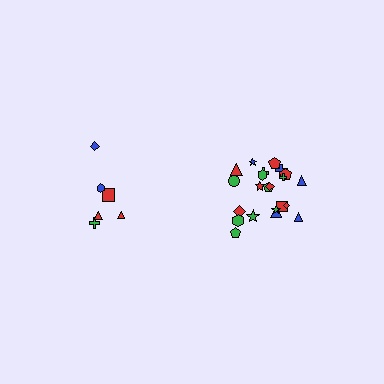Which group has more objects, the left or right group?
The right group.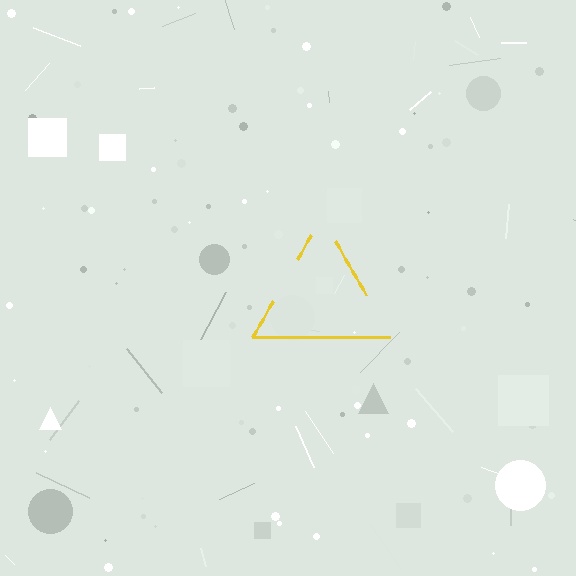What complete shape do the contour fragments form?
The contour fragments form a triangle.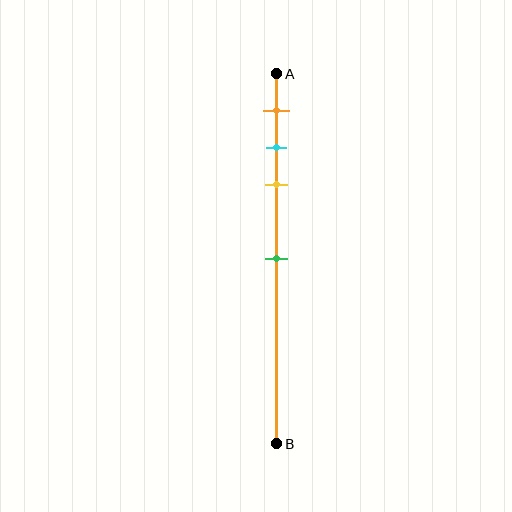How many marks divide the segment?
There are 4 marks dividing the segment.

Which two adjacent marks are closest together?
The cyan and yellow marks are the closest adjacent pair.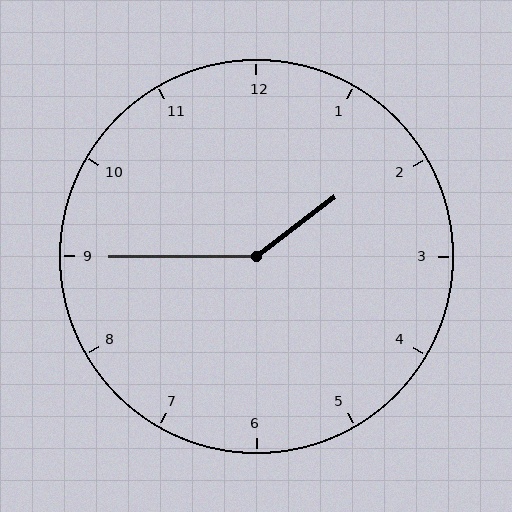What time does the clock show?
1:45.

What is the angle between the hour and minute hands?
Approximately 142 degrees.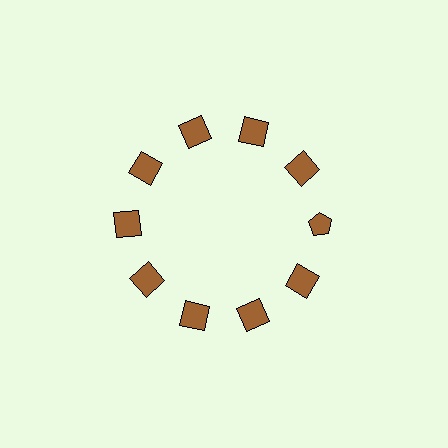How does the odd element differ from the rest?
It has a different shape: pentagon instead of square.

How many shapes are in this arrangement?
There are 10 shapes arranged in a ring pattern.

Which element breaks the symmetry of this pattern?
The brown pentagon at roughly the 3 o'clock position breaks the symmetry. All other shapes are brown squares.